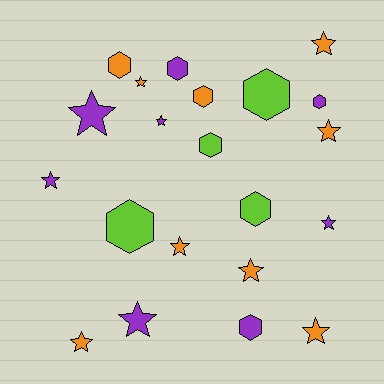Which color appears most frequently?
Orange, with 9 objects.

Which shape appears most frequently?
Star, with 12 objects.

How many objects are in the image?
There are 21 objects.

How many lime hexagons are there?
There are 4 lime hexagons.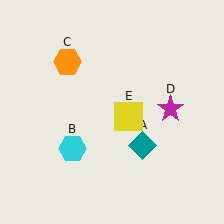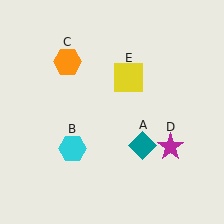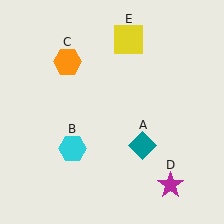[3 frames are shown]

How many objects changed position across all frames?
2 objects changed position: magenta star (object D), yellow square (object E).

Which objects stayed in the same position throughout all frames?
Teal diamond (object A) and cyan hexagon (object B) and orange hexagon (object C) remained stationary.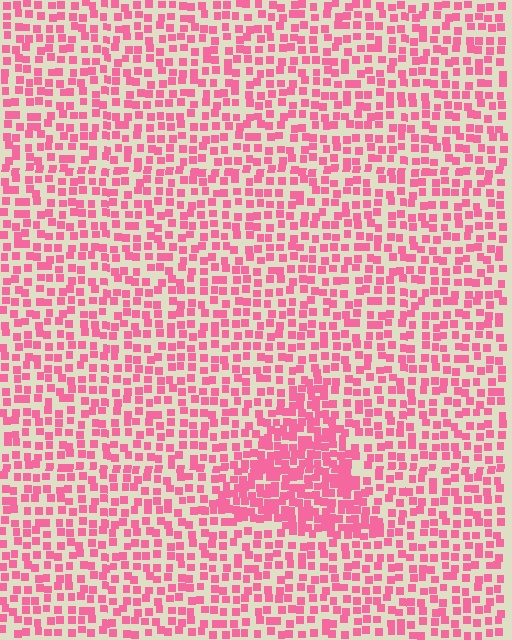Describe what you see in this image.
The image contains small pink elements arranged at two different densities. A triangle-shaped region is visible where the elements are more densely packed than the surrounding area.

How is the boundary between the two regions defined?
The boundary is defined by a change in element density (approximately 1.9x ratio). All elements are the same color, size, and shape.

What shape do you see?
I see a triangle.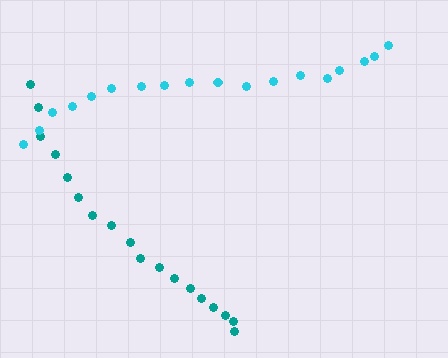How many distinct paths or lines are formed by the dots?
There are 2 distinct paths.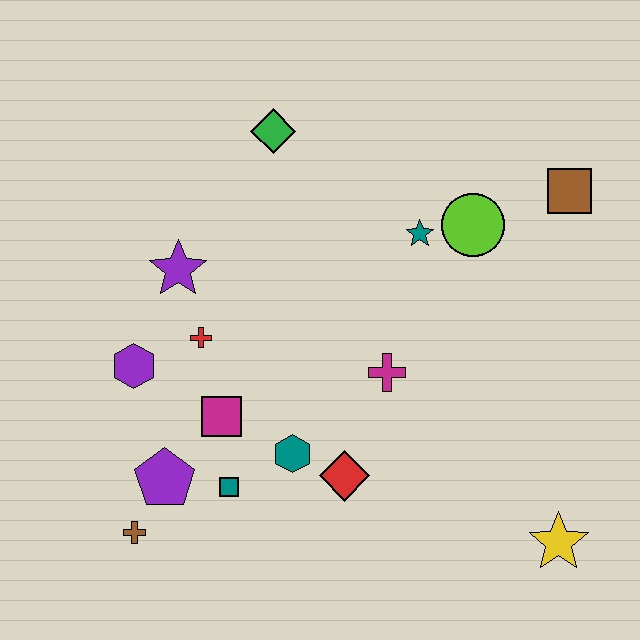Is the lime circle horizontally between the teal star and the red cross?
No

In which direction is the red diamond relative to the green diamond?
The red diamond is below the green diamond.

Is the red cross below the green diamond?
Yes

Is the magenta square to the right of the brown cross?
Yes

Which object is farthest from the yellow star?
The green diamond is farthest from the yellow star.